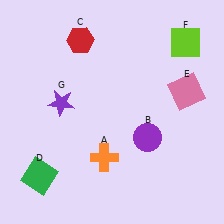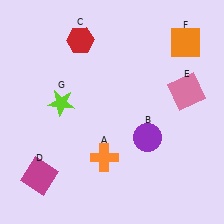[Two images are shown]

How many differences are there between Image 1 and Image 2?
There are 3 differences between the two images.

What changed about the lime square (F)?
In Image 1, F is lime. In Image 2, it changed to orange.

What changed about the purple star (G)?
In Image 1, G is purple. In Image 2, it changed to lime.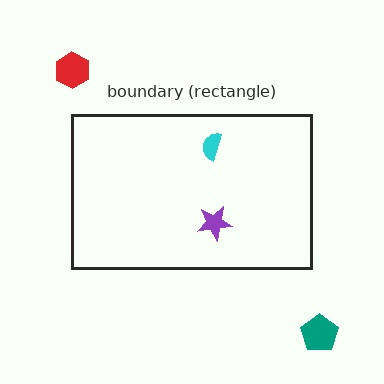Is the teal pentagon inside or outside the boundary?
Outside.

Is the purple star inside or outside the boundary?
Inside.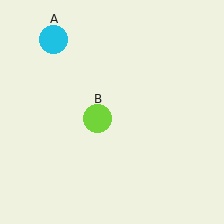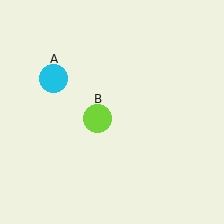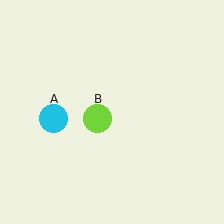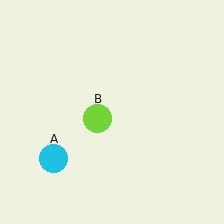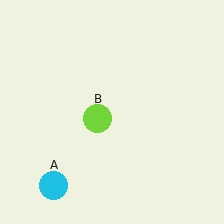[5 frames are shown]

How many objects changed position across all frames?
1 object changed position: cyan circle (object A).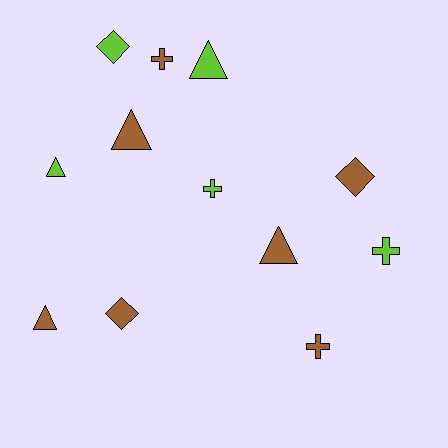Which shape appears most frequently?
Triangle, with 5 objects.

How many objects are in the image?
There are 12 objects.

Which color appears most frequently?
Brown, with 7 objects.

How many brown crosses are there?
There are 2 brown crosses.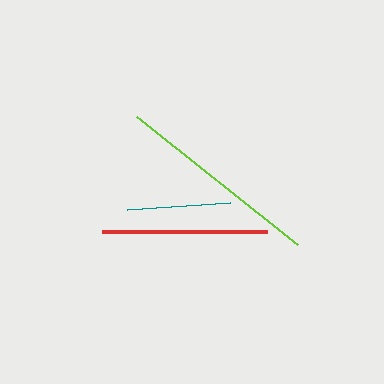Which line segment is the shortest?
The teal line is the shortest at approximately 103 pixels.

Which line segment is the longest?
The lime line is the longest at approximately 206 pixels.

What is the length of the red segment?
The red segment is approximately 165 pixels long.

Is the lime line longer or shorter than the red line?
The lime line is longer than the red line.